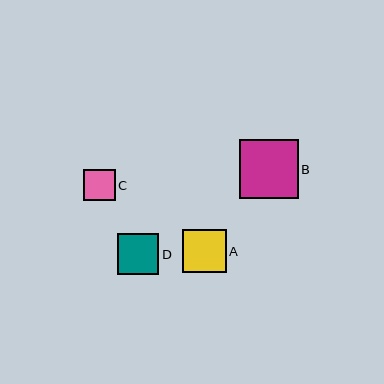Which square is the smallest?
Square C is the smallest with a size of approximately 31 pixels.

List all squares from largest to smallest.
From largest to smallest: B, A, D, C.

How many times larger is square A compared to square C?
Square A is approximately 1.4 times the size of square C.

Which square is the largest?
Square B is the largest with a size of approximately 59 pixels.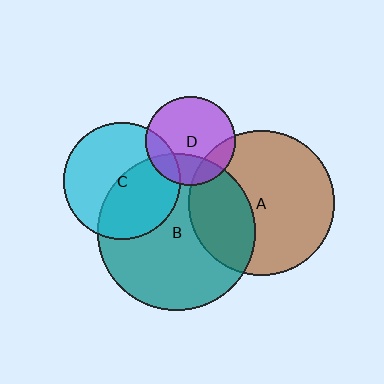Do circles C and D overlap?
Yes.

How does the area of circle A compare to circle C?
Approximately 1.5 times.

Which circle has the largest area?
Circle B (teal).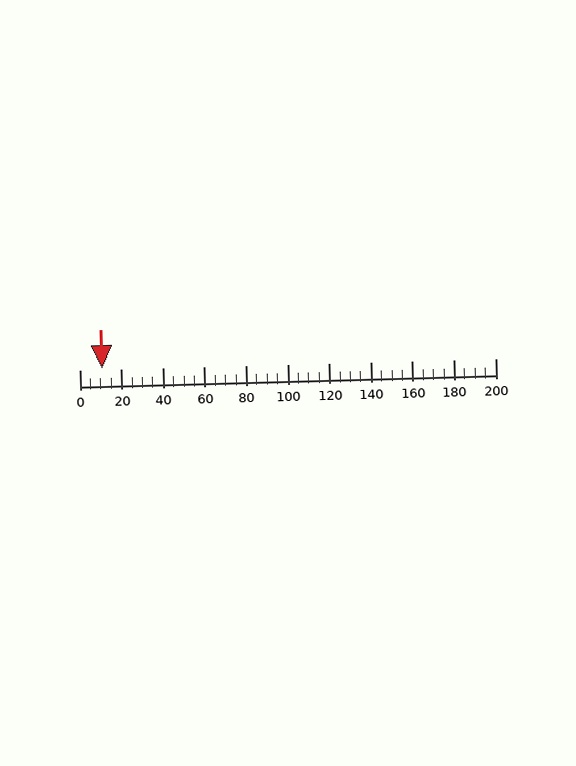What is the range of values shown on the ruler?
The ruler shows values from 0 to 200.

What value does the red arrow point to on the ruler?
The red arrow points to approximately 11.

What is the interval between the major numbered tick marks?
The major tick marks are spaced 20 units apart.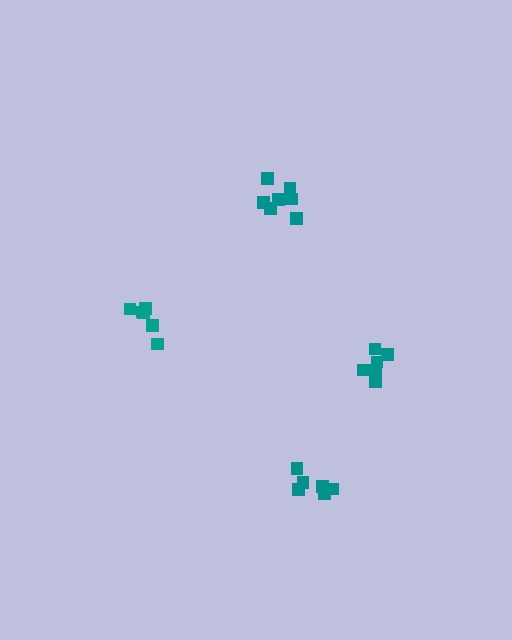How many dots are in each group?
Group 1: 6 dots, Group 2: 6 dots, Group 3: 6 dots, Group 4: 7 dots (25 total).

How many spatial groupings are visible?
There are 4 spatial groupings.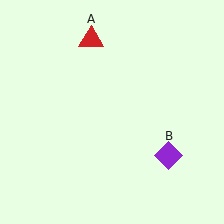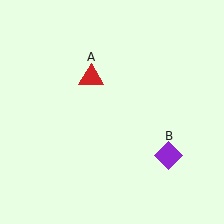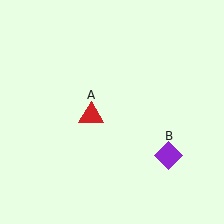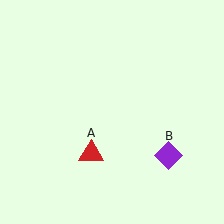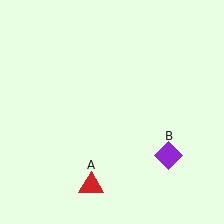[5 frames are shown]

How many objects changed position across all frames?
1 object changed position: red triangle (object A).